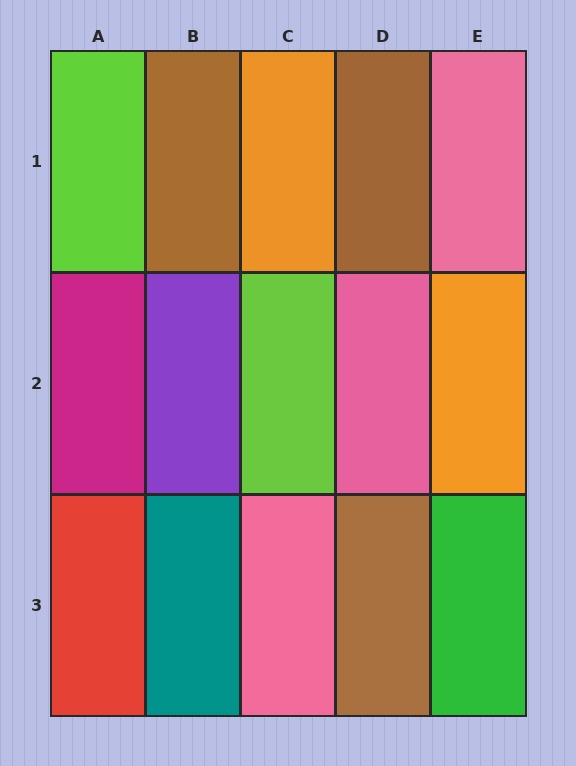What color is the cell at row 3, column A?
Red.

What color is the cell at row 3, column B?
Teal.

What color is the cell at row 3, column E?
Green.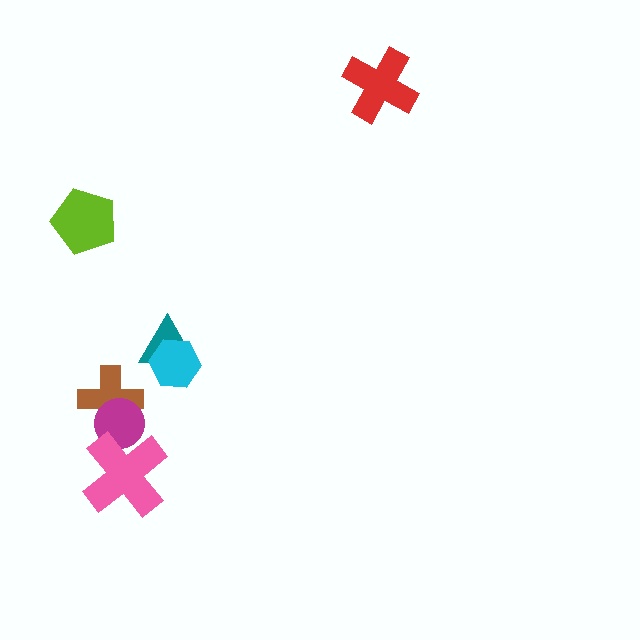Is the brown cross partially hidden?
Yes, it is partially covered by another shape.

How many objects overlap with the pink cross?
1 object overlaps with the pink cross.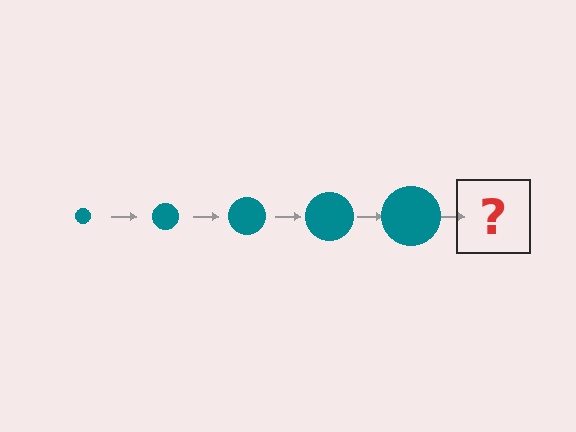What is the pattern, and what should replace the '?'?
The pattern is that the circle gets progressively larger each step. The '?' should be a teal circle, larger than the previous one.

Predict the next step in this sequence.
The next step is a teal circle, larger than the previous one.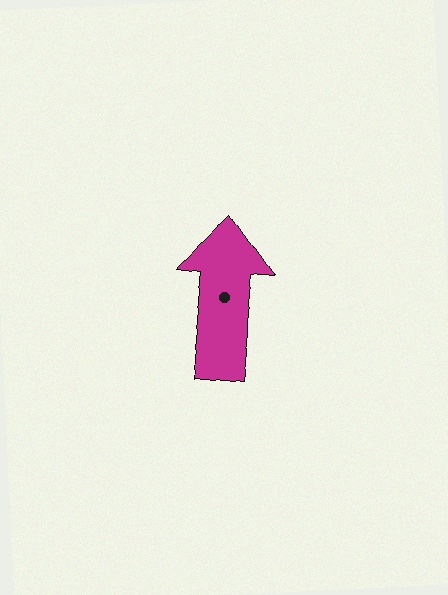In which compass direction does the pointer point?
North.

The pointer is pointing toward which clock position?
Roughly 12 o'clock.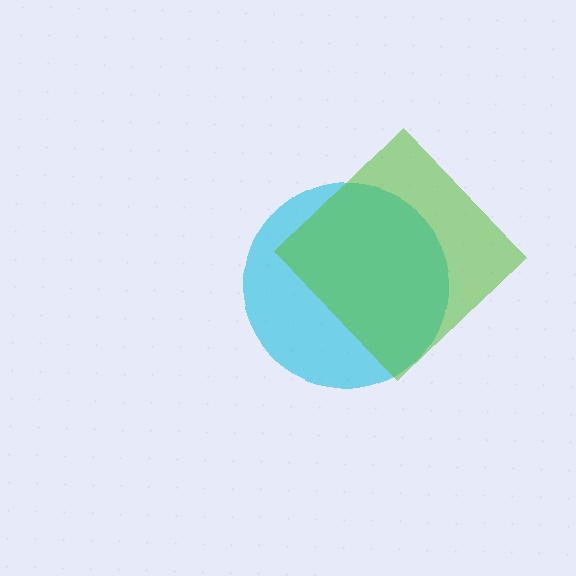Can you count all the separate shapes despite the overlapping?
Yes, there are 2 separate shapes.